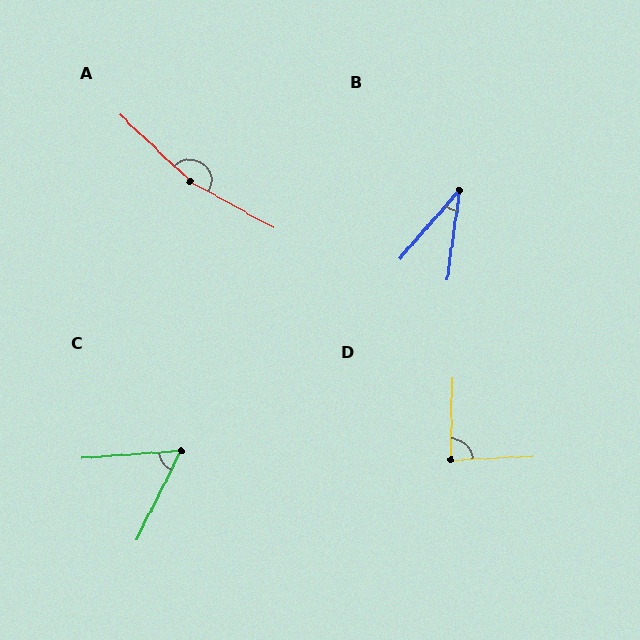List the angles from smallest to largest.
B (33°), C (59°), D (86°), A (166°).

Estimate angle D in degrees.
Approximately 86 degrees.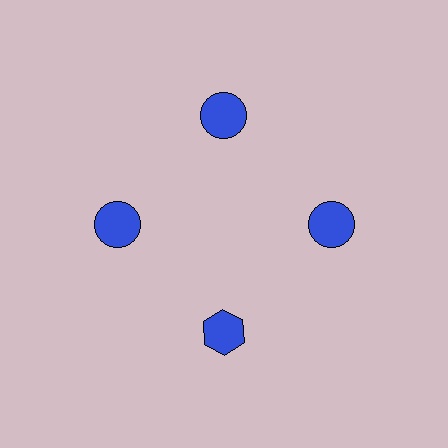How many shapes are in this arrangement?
There are 4 shapes arranged in a ring pattern.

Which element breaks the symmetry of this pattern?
The blue hexagon at roughly the 6 o'clock position breaks the symmetry. All other shapes are blue circles.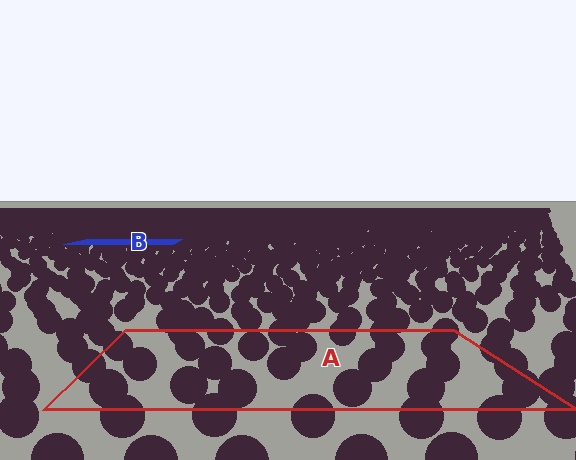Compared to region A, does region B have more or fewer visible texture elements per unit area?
Region B has more texture elements per unit area — they are packed more densely because it is farther away.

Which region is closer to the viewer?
Region A is closer. The texture elements there are larger and more spread out.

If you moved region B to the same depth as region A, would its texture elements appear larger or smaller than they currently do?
They would appear larger. At a closer depth, the same texture elements are projected at a bigger on-screen size.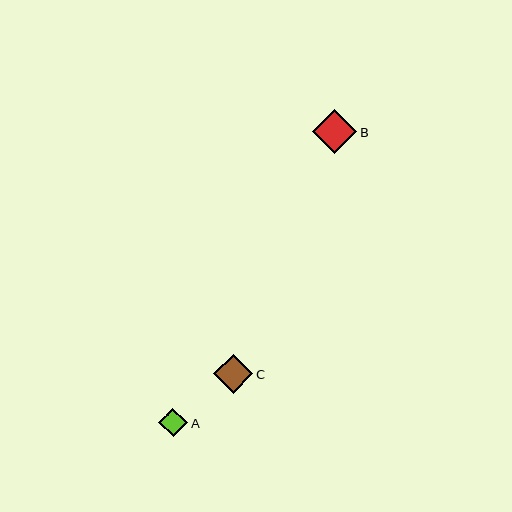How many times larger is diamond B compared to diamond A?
Diamond B is approximately 1.5 times the size of diamond A.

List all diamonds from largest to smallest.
From largest to smallest: B, C, A.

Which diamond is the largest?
Diamond B is the largest with a size of approximately 44 pixels.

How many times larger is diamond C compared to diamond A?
Diamond C is approximately 1.4 times the size of diamond A.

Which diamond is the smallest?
Diamond A is the smallest with a size of approximately 29 pixels.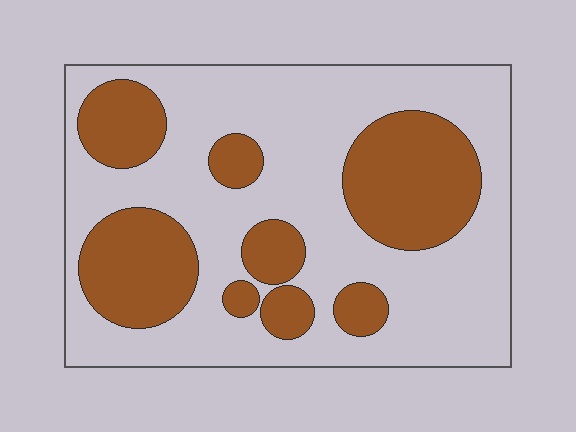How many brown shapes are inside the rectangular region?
8.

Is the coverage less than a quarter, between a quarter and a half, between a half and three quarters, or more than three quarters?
Between a quarter and a half.